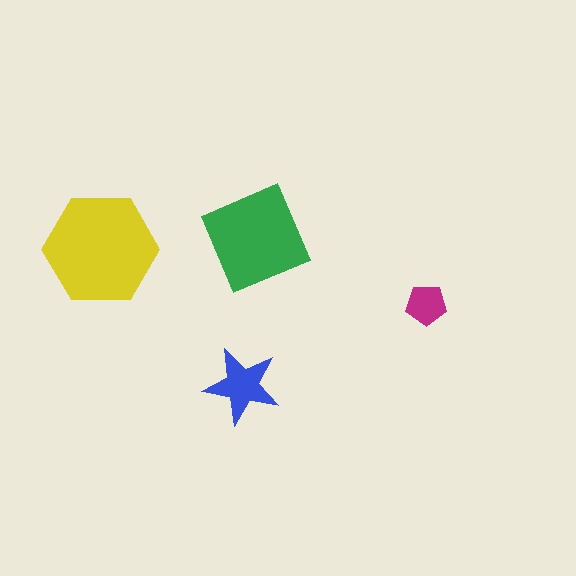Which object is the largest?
The yellow hexagon.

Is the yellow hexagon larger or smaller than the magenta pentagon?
Larger.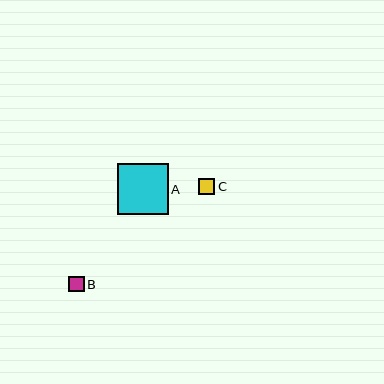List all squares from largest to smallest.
From largest to smallest: A, C, B.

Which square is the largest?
Square A is the largest with a size of approximately 51 pixels.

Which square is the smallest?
Square B is the smallest with a size of approximately 15 pixels.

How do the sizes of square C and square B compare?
Square C and square B are approximately the same size.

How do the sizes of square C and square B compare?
Square C and square B are approximately the same size.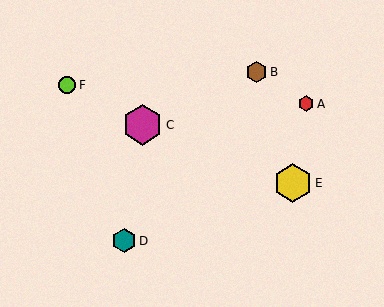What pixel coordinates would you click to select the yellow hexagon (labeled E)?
Click at (293, 183) to select the yellow hexagon E.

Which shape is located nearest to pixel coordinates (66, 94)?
The lime circle (labeled F) at (67, 85) is nearest to that location.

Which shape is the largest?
The magenta hexagon (labeled C) is the largest.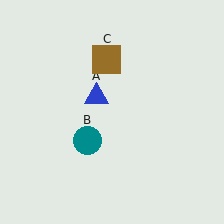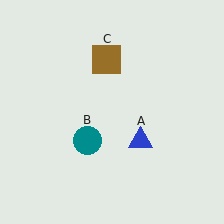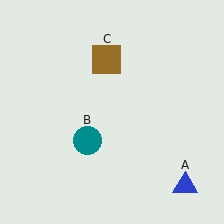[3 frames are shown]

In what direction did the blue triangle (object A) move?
The blue triangle (object A) moved down and to the right.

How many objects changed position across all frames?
1 object changed position: blue triangle (object A).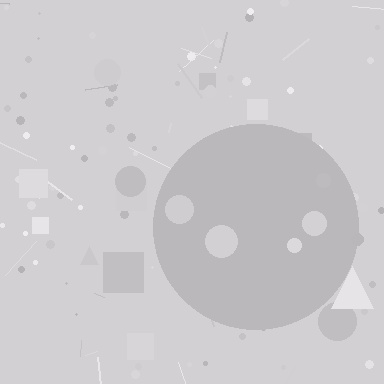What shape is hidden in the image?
A circle is hidden in the image.